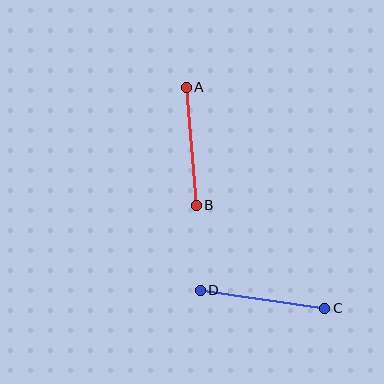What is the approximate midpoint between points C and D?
The midpoint is at approximately (262, 299) pixels.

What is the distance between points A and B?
The distance is approximately 118 pixels.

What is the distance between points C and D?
The distance is approximately 126 pixels.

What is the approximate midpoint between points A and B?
The midpoint is at approximately (191, 146) pixels.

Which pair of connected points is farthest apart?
Points C and D are farthest apart.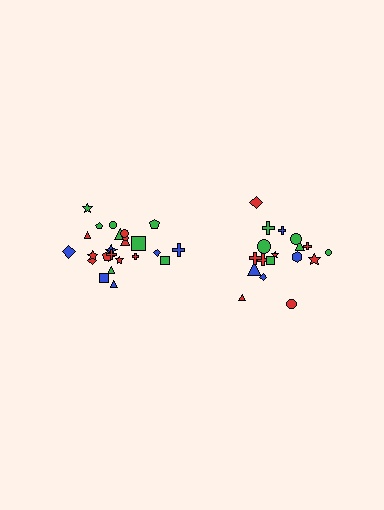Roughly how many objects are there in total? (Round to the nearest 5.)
Roughly 45 objects in total.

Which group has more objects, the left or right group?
The left group.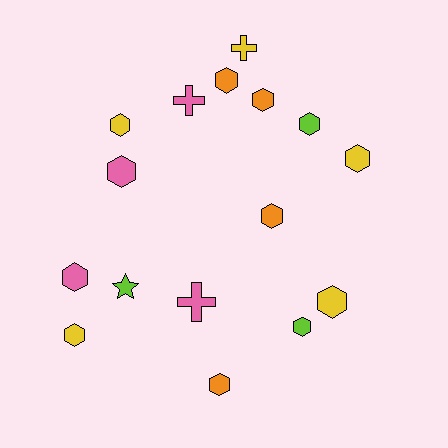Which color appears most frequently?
Yellow, with 5 objects.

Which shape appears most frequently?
Hexagon, with 12 objects.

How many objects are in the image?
There are 16 objects.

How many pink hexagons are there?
There are 2 pink hexagons.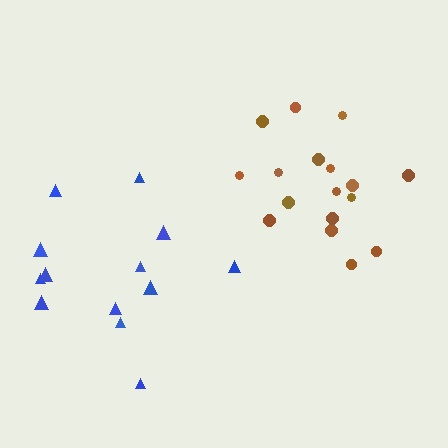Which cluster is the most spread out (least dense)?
Blue.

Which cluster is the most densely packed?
Brown.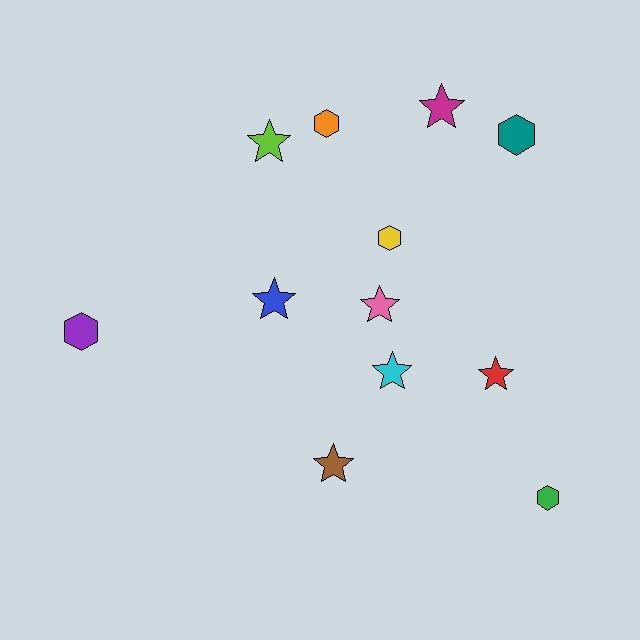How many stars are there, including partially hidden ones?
There are 7 stars.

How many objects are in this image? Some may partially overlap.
There are 12 objects.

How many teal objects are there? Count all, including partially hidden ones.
There is 1 teal object.